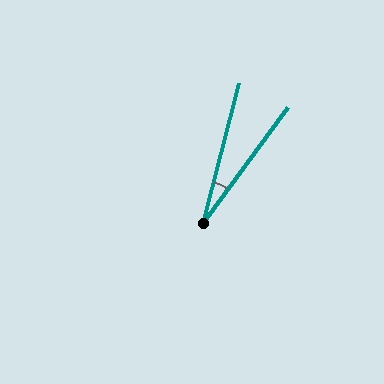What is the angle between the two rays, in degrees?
Approximately 22 degrees.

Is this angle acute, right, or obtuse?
It is acute.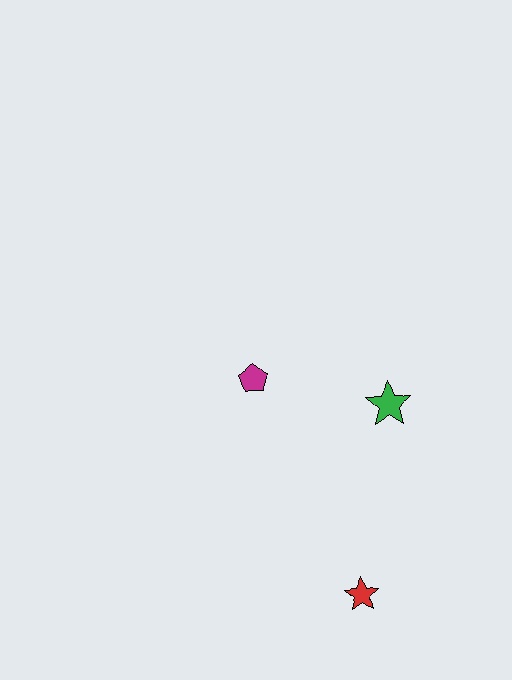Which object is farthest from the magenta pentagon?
The red star is farthest from the magenta pentagon.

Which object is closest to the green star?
The magenta pentagon is closest to the green star.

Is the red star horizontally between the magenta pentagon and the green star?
Yes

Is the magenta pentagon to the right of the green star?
No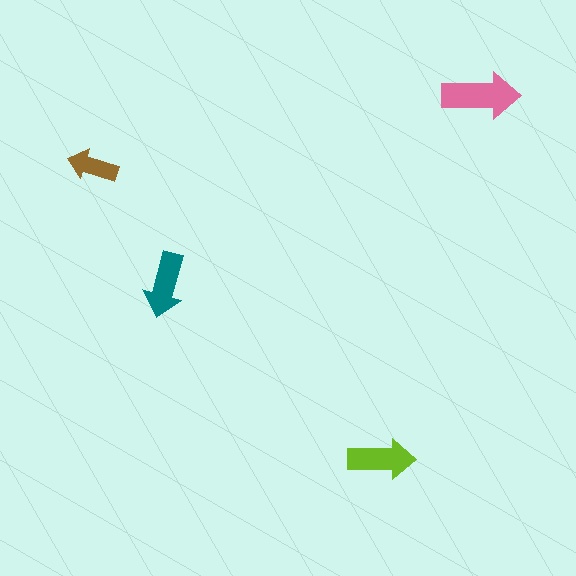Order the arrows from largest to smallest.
the pink one, the lime one, the teal one, the brown one.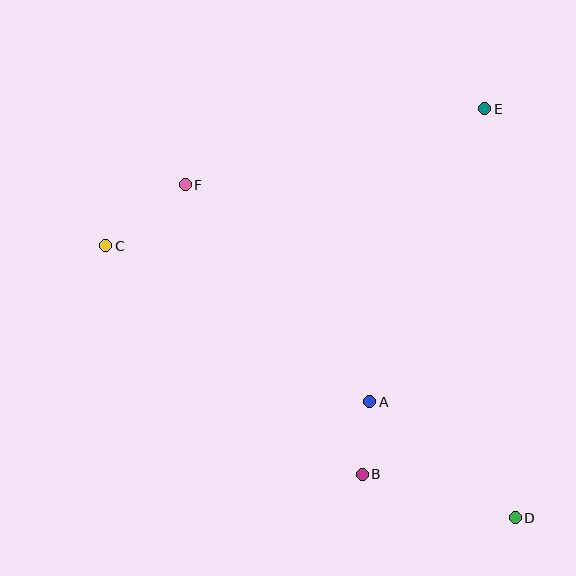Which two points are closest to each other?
Points A and B are closest to each other.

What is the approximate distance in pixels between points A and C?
The distance between A and C is approximately 307 pixels.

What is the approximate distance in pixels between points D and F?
The distance between D and F is approximately 469 pixels.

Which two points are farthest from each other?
Points C and D are farthest from each other.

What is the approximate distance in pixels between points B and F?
The distance between B and F is approximately 340 pixels.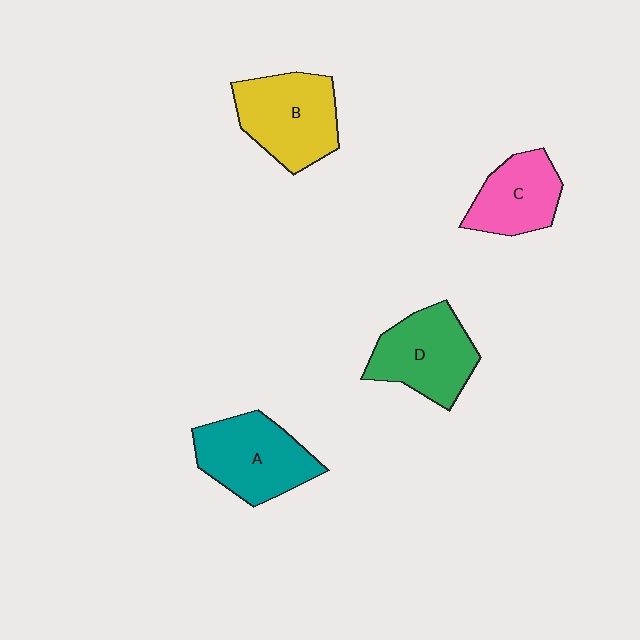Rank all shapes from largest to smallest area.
From largest to smallest: B (yellow), A (teal), D (green), C (pink).